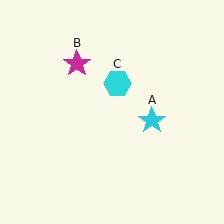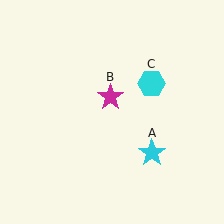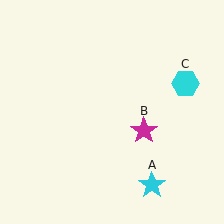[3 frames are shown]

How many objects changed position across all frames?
3 objects changed position: cyan star (object A), magenta star (object B), cyan hexagon (object C).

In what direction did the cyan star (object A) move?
The cyan star (object A) moved down.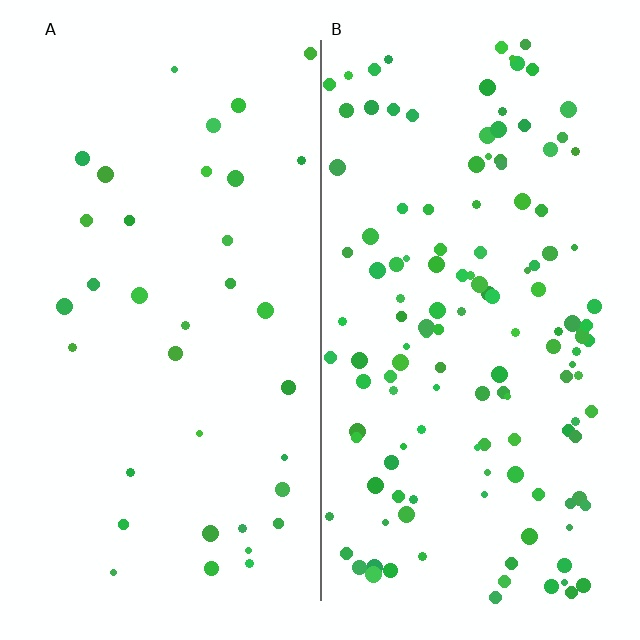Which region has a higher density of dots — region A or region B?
B (the right).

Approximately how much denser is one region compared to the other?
Approximately 3.8× — region B over region A.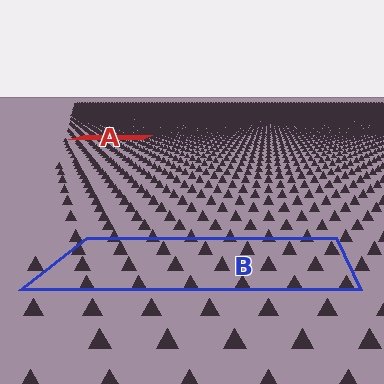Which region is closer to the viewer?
Region B is closer. The texture elements there are larger and more spread out.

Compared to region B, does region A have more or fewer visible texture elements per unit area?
Region A has more texture elements per unit area — they are packed more densely because it is farther away.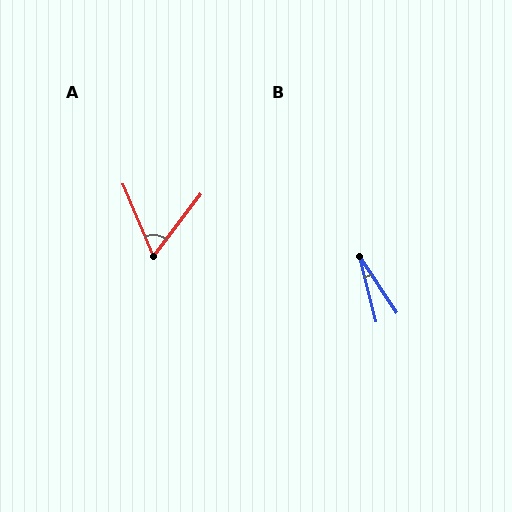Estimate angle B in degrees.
Approximately 20 degrees.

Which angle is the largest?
A, at approximately 60 degrees.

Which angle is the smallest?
B, at approximately 20 degrees.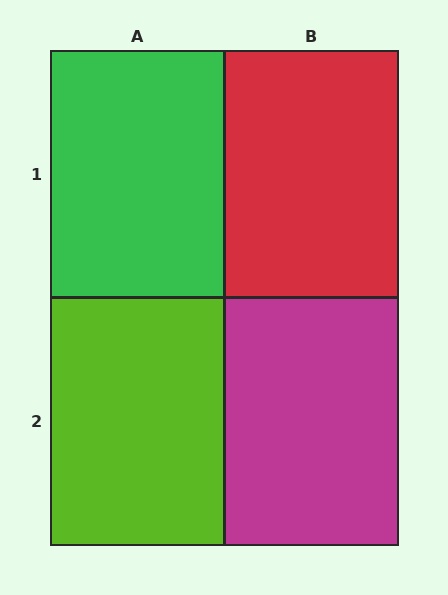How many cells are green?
1 cell is green.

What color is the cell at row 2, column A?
Lime.